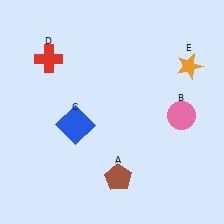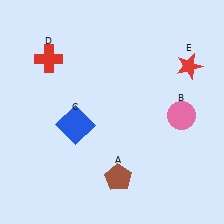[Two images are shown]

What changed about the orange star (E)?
In Image 1, E is orange. In Image 2, it changed to red.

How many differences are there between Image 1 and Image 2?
There is 1 difference between the two images.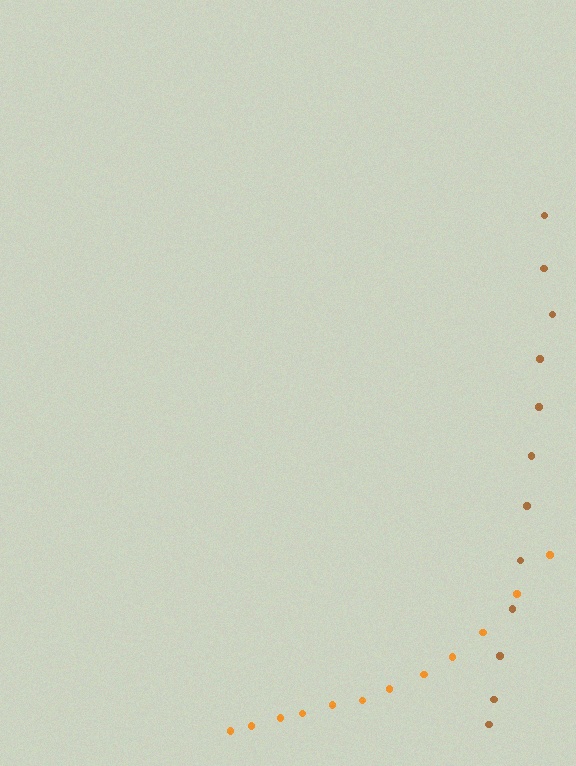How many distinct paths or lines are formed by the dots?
There are 2 distinct paths.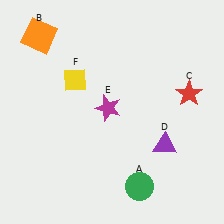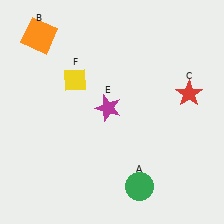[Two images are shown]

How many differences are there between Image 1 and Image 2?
There is 1 difference between the two images.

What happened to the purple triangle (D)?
The purple triangle (D) was removed in Image 2. It was in the bottom-right area of Image 1.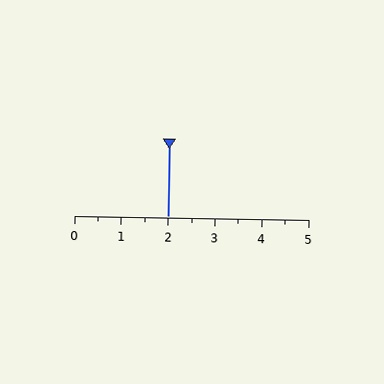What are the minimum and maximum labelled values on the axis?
The axis runs from 0 to 5.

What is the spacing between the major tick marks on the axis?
The major ticks are spaced 1 apart.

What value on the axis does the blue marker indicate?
The marker indicates approximately 2.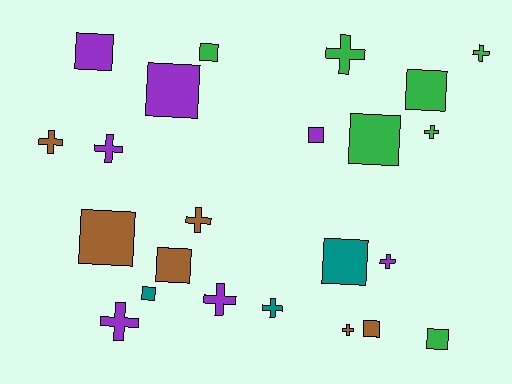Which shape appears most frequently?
Square, with 12 objects.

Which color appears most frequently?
Purple, with 7 objects.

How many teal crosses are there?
There is 1 teal cross.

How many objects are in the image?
There are 23 objects.